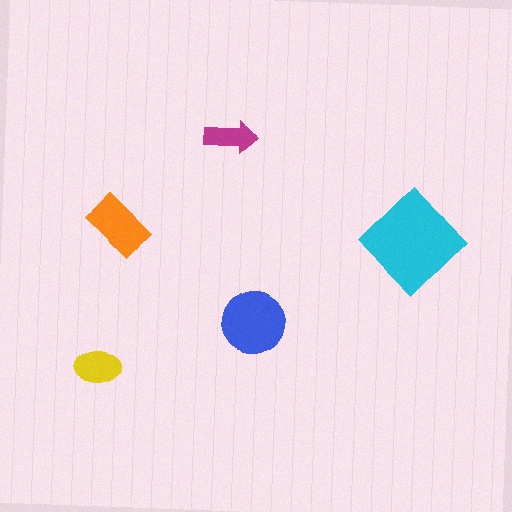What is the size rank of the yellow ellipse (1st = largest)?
4th.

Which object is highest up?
The magenta arrow is topmost.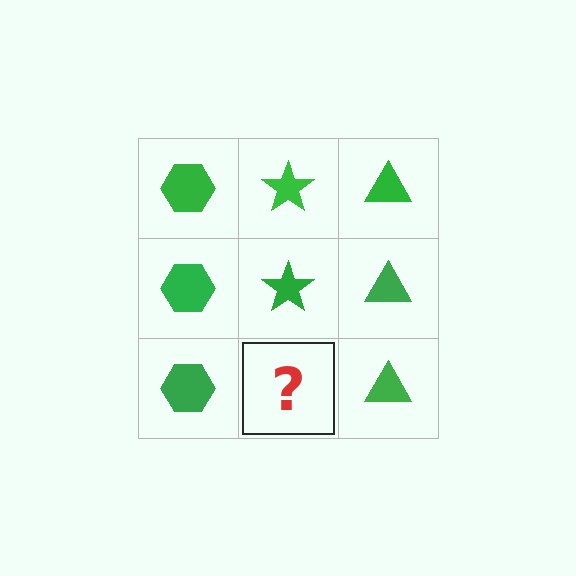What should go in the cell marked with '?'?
The missing cell should contain a green star.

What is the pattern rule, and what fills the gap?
The rule is that each column has a consistent shape. The gap should be filled with a green star.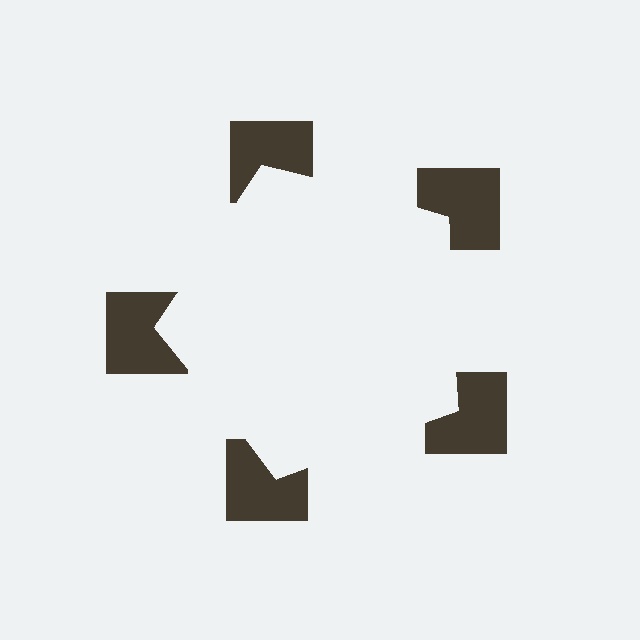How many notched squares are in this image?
There are 5 — one at each vertex of the illusory pentagon.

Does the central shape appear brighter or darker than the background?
It typically appears slightly brighter than the background, even though no actual brightness change is drawn.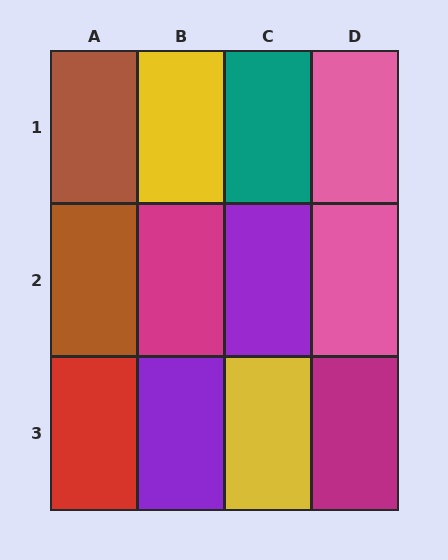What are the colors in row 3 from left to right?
Red, purple, yellow, magenta.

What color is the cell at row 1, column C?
Teal.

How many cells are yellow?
2 cells are yellow.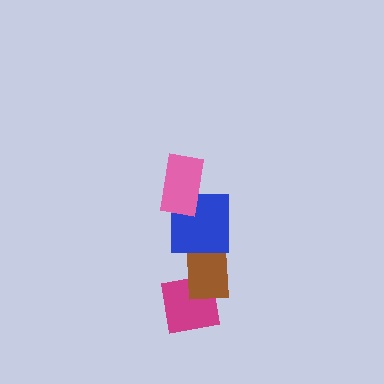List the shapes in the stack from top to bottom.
From top to bottom: the pink rectangle, the blue square, the brown rectangle, the magenta square.